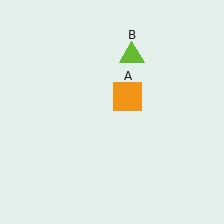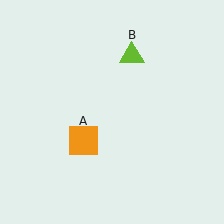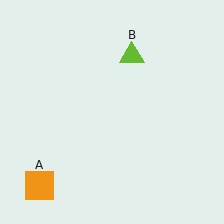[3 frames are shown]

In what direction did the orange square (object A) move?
The orange square (object A) moved down and to the left.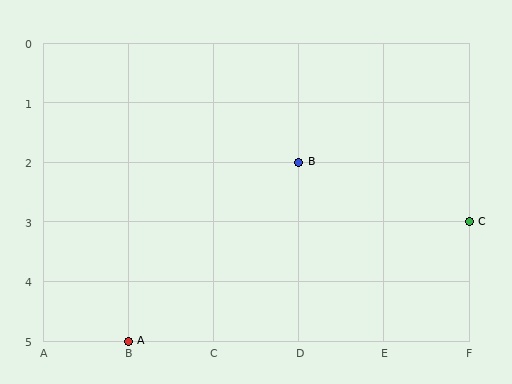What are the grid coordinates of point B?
Point B is at grid coordinates (D, 2).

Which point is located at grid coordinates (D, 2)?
Point B is at (D, 2).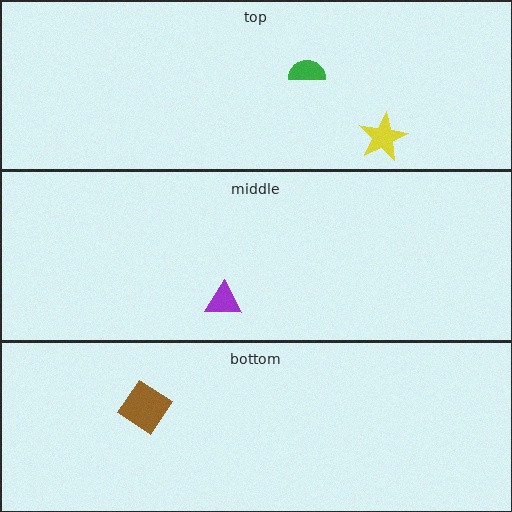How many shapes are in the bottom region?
1.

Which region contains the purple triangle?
The middle region.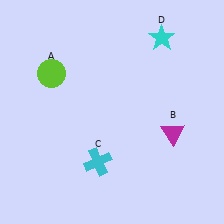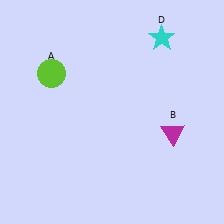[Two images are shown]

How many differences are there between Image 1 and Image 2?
There is 1 difference between the two images.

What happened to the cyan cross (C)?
The cyan cross (C) was removed in Image 2. It was in the bottom-left area of Image 1.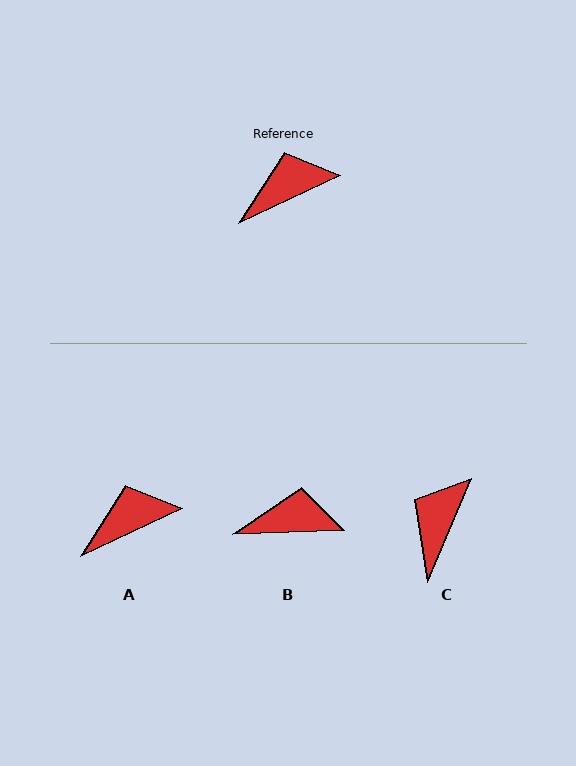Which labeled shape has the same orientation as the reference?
A.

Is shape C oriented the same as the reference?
No, it is off by about 42 degrees.